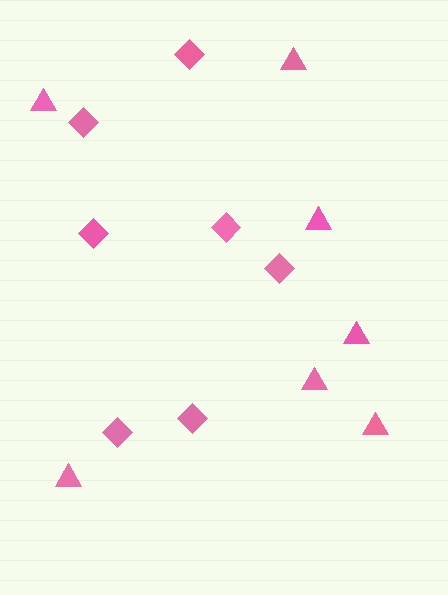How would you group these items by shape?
There are 2 groups: one group of diamonds (7) and one group of triangles (7).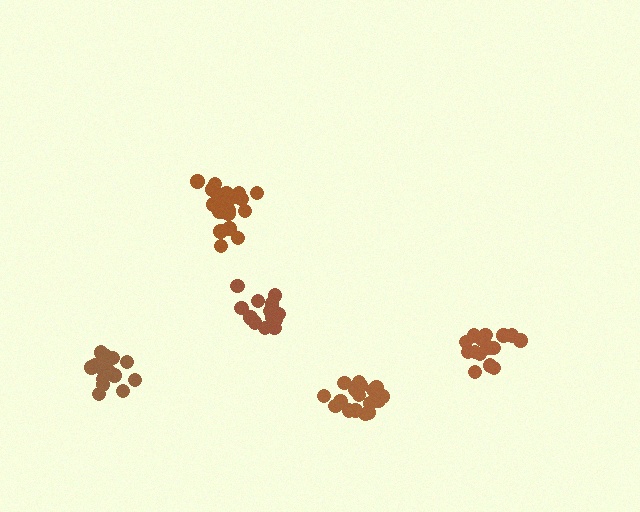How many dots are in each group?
Group 1: 17 dots, Group 2: 19 dots, Group 3: 15 dots, Group 4: 16 dots, Group 5: 21 dots (88 total).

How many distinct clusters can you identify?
There are 5 distinct clusters.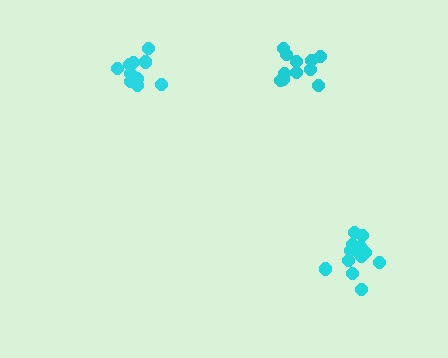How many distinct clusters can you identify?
There are 3 distinct clusters.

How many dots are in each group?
Group 1: 11 dots, Group 2: 13 dots, Group 3: 11 dots (35 total).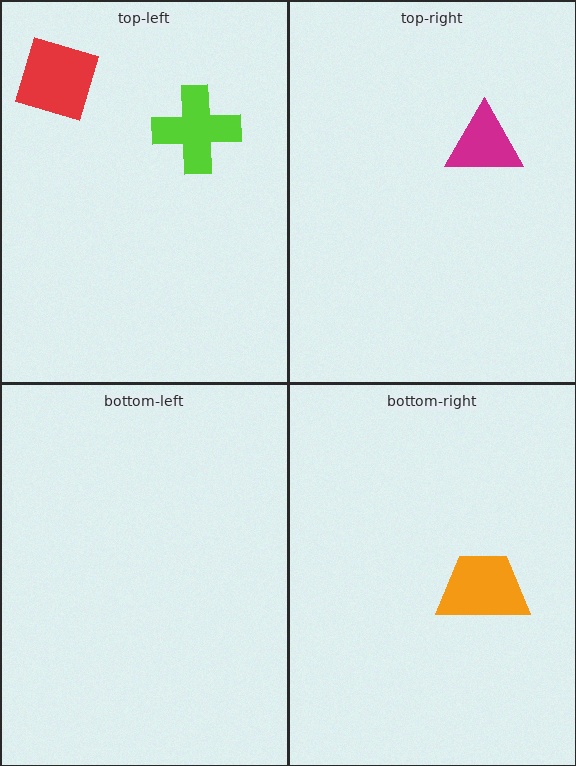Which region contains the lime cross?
The top-left region.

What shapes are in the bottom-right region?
The orange trapezoid.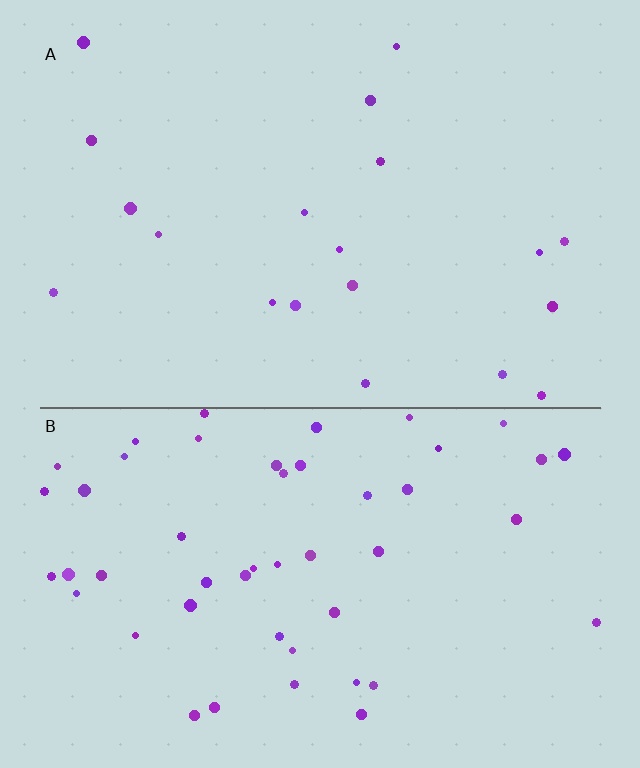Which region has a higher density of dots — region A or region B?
B (the bottom).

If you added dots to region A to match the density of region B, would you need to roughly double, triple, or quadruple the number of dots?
Approximately triple.